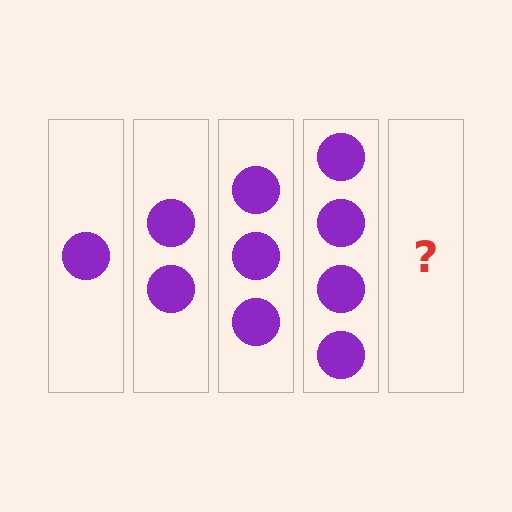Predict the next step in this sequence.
The next step is 5 circles.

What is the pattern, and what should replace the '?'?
The pattern is that each step adds one more circle. The '?' should be 5 circles.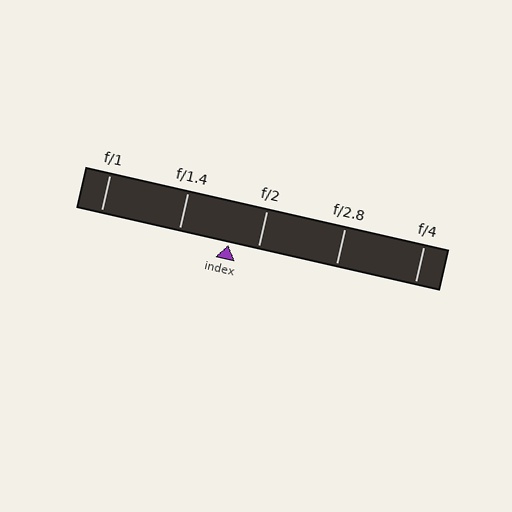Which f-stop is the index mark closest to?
The index mark is closest to f/2.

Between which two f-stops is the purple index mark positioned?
The index mark is between f/1.4 and f/2.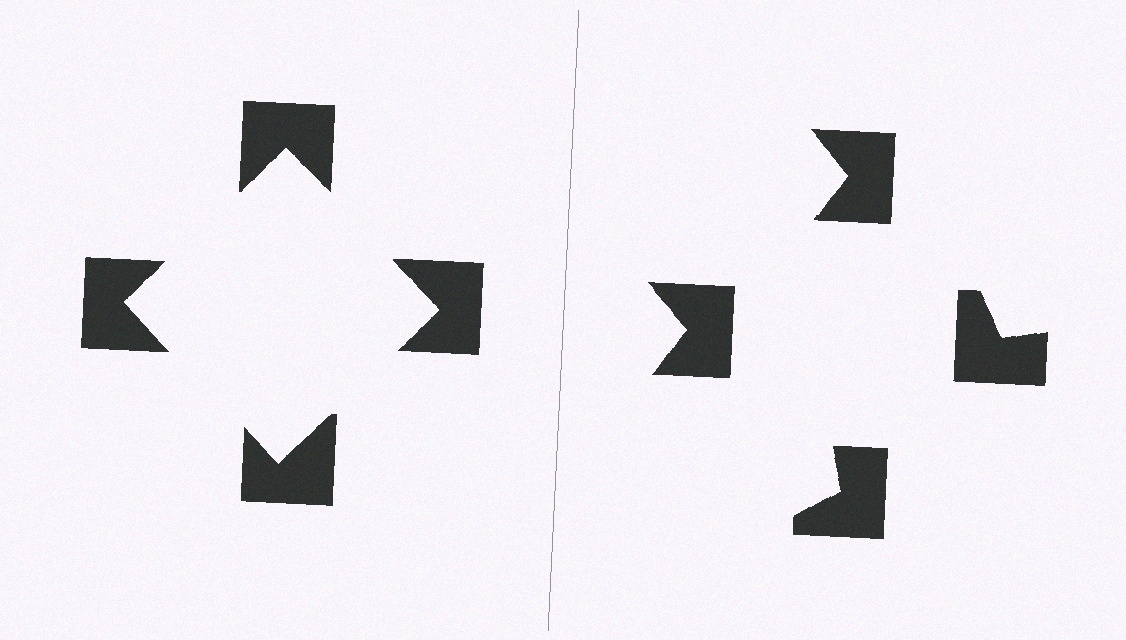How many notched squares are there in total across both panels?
8 — 4 on each side.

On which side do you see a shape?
An illusory square appears on the left side. On the right side the wedge cuts are rotated, so no coherent shape forms.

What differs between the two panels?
The notched squares are positioned identically on both sides; only the wedge orientations differ. On the left they align to a square; on the right they are misaligned.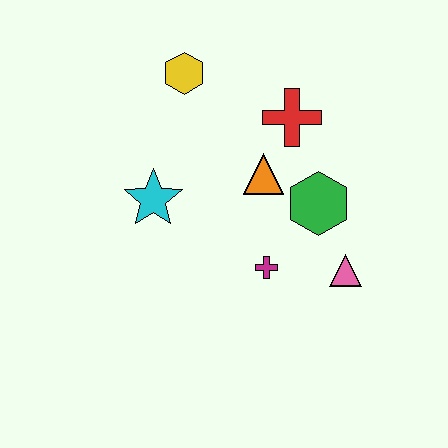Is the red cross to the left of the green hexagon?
Yes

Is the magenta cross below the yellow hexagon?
Yes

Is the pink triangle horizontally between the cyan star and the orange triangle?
No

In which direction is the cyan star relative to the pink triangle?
The cyan star is to the left of the pink triangle.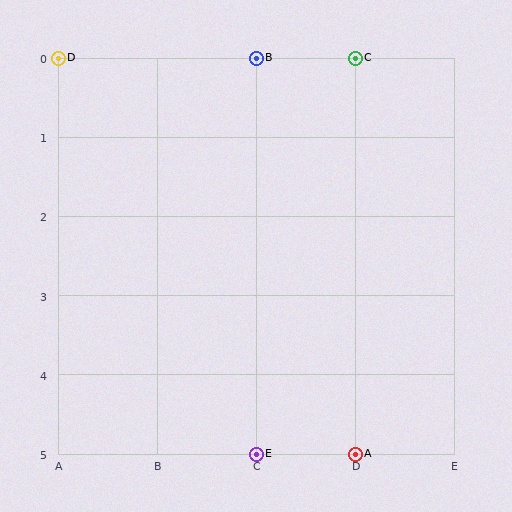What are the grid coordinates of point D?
Point D is at grid coordinates (A, 0).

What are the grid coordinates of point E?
Point E is at grid coordinates (C, 5).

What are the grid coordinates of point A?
Point A is at grid coordinates (D, 5).